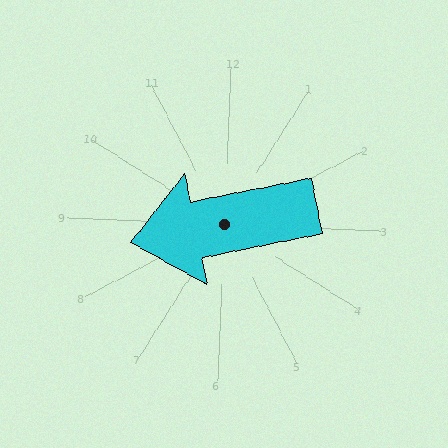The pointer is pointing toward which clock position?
Roughly 9 o'clock.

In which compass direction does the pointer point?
West.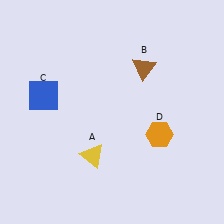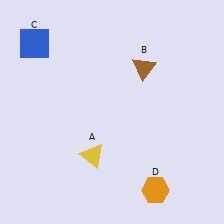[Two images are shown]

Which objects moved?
The objects that moved are: the blue square (C), the orange hexagon (D).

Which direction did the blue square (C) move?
The blue square (C) moved up.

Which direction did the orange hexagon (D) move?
The orange hexagon (D) moved down.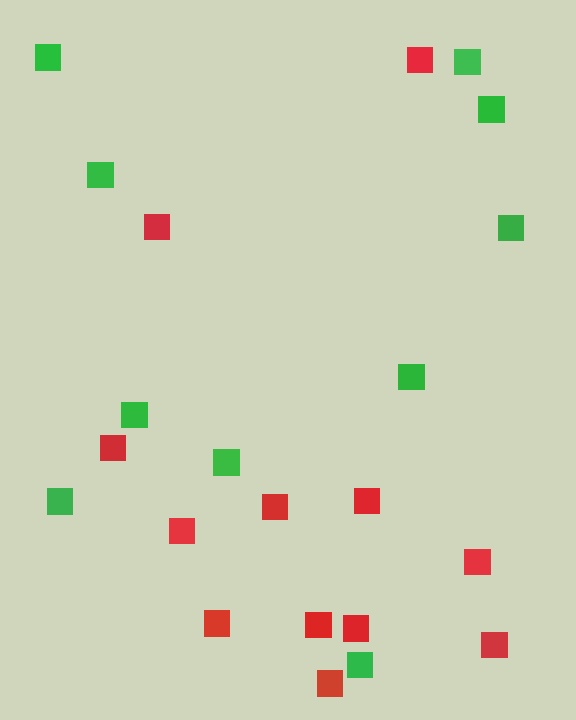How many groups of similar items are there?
There are 2 groups: one group of red squares (12) and one group of green squares (10).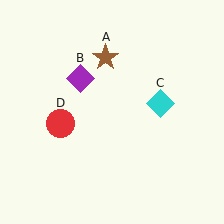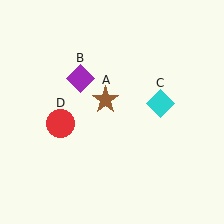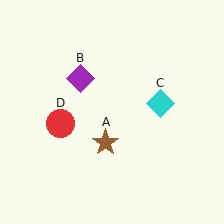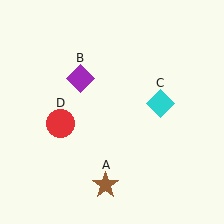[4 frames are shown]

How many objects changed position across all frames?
1 object changed position: brown star (object A).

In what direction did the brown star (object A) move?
The brown star (object A) moved down.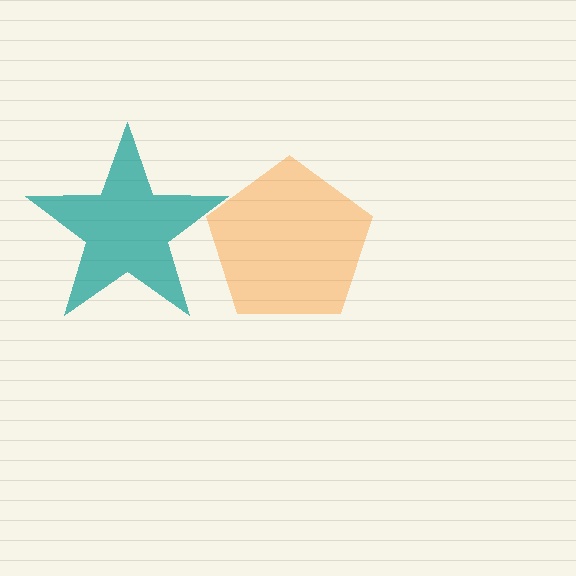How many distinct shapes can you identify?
There are 2 distinct shapes: a teal star, an orange pentagon.